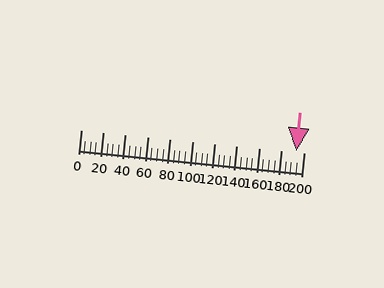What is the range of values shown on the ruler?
The ruler shows values from 0 to 200.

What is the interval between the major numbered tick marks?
The major tick marks are spaced 20 units apart.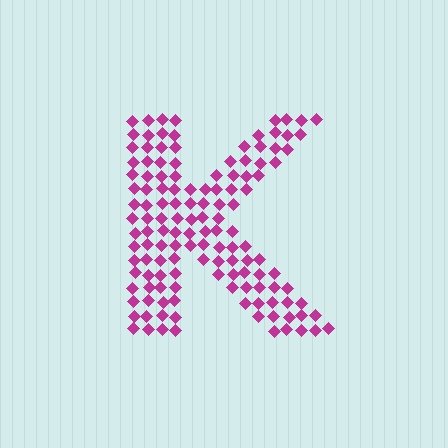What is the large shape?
The large shape is the letter K.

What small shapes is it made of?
It is made of small diamonds.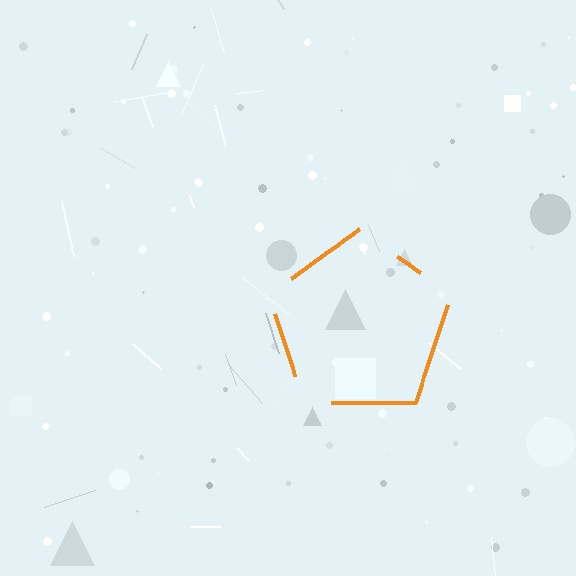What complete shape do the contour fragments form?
The contour fragments form a pentagon.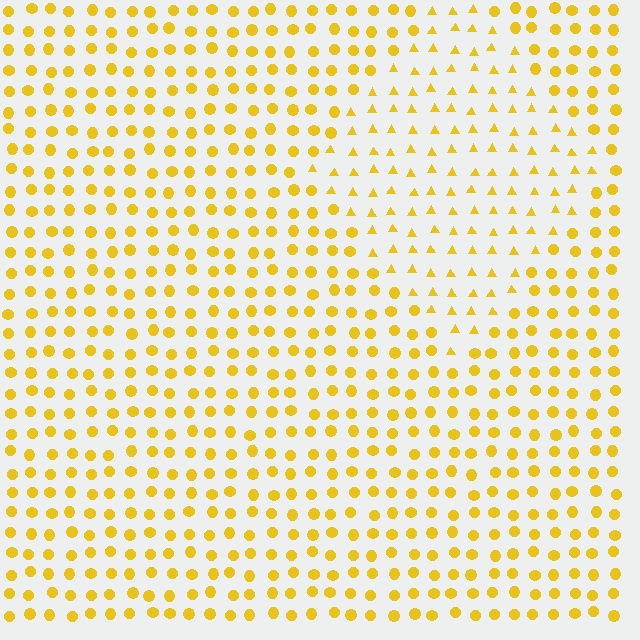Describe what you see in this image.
The image is filled with small yellow elements arranged in a uniform grid. A diamond-shaped region contains triangles, while the surrounding area contains circles. The boundary is defined purely by the change in element shape.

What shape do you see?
I see a diamond.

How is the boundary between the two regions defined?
The boundary is defined by a change in element shape: triangles inside vs. circles outside. All elements share the same color and spacing.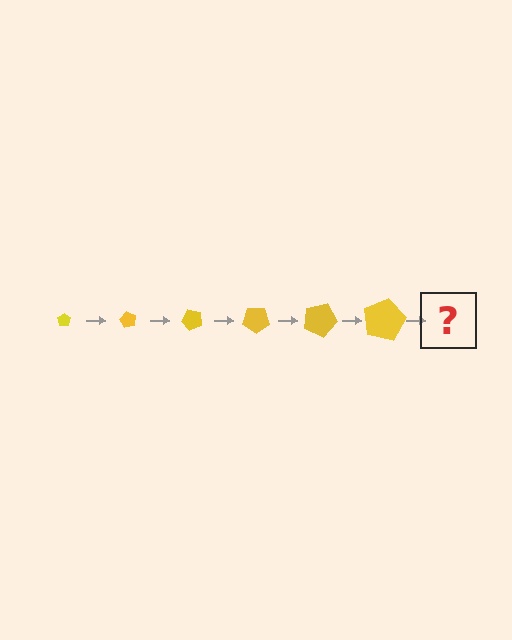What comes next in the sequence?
The next element should be a pentagon, larger than the previous one and rotated 360 degrees from the start.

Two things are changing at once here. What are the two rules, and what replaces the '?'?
The two rules are that the pentagon grows larger each step and it rotates 60 degrees each step. The '?' should be a pentagon, larger than the previous one and rotated 360 degrees from the start.